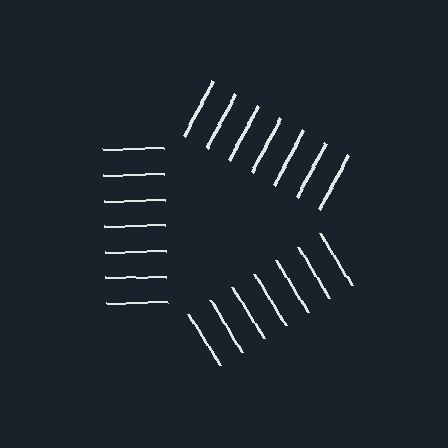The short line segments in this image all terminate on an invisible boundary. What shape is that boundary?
An illusory triangle — the line segments terminate on its edges but no continuous stroke is drawn.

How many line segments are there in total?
21 — 7 along each of the 3 edges.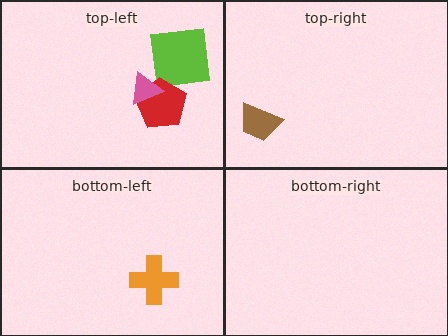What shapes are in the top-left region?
The lime square, the red pentagon, the pink triangle.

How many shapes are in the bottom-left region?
1.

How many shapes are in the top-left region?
3.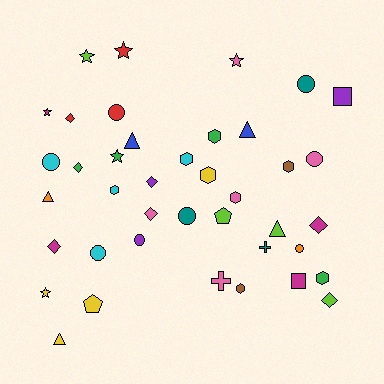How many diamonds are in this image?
There are 7 diamonds.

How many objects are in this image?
There are 40 objects.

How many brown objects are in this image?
There are 2 brown objects.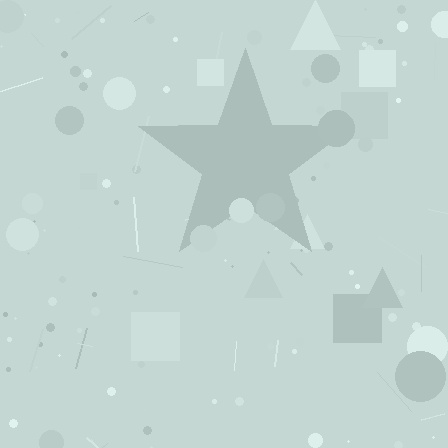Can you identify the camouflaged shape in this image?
The camouflaged shape is a star.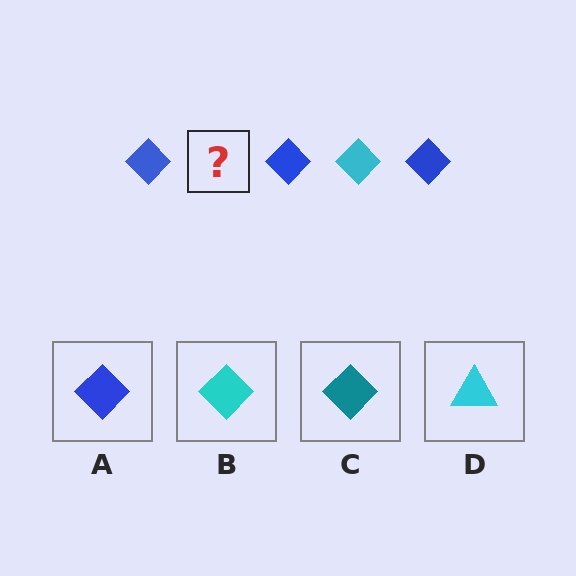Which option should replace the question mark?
Option B.